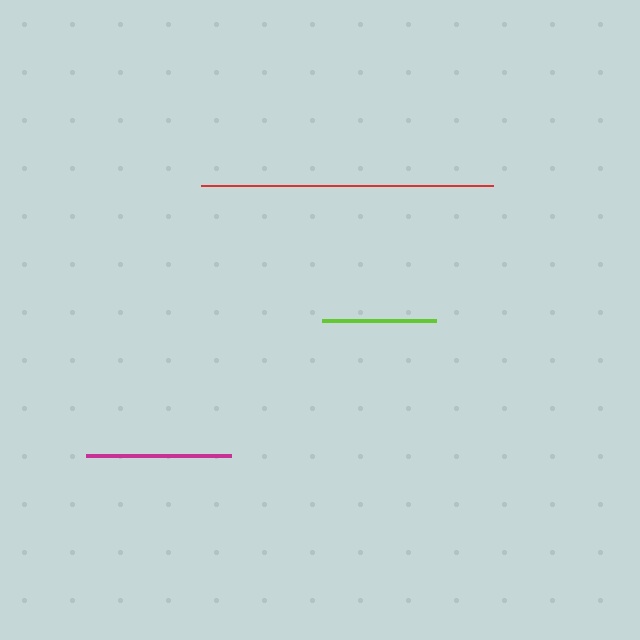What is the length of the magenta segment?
The magenta segment is approximately 144 pixels long.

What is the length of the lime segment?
The lime segment is approximately 114 pixels long.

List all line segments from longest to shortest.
From longest to shortest: red, magenta, lime.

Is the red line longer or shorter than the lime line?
The red line is longer than the lime line.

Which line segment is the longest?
The red line is the longest at approximately 292 pixels.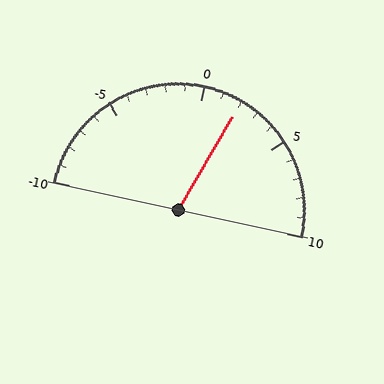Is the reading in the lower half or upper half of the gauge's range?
The reading is in the upper half of the range (-10 to 10).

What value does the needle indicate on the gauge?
The needle indicates approximately 2.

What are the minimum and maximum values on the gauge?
The gauge ranges from -10 to 10.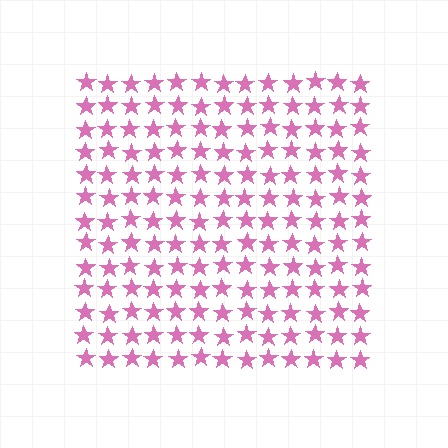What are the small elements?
The small elements are stars.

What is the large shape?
The large shape is a square.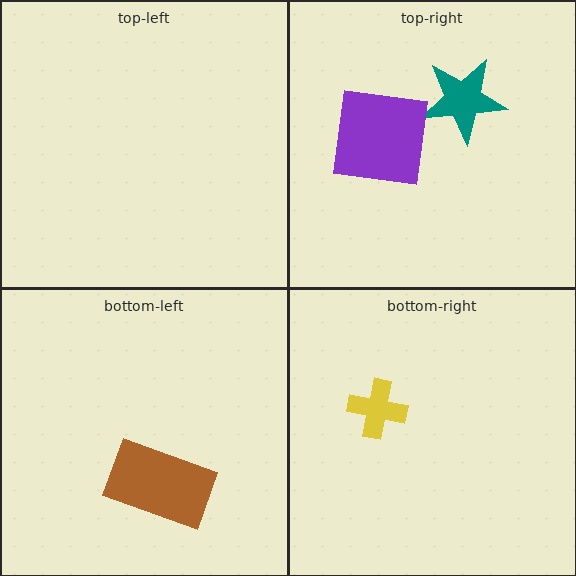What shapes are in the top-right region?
The teal star, the purple square.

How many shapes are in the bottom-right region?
1.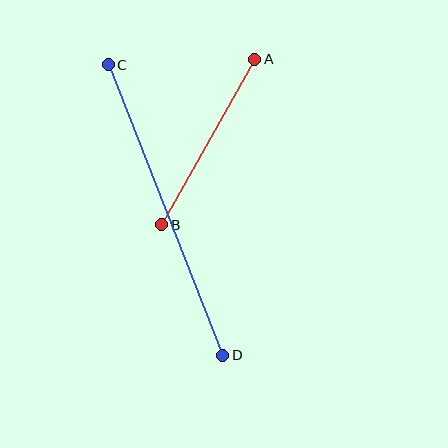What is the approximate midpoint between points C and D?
The midpoint is at approximately (166, 210) pixels.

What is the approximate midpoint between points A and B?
The midpoint is at approximately (208, 142) pixels.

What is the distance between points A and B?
The distance is approximately 190 pixels.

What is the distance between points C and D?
The distance is approximately 312 pixels.